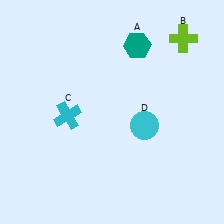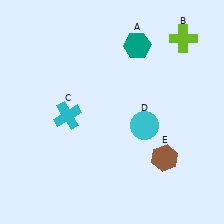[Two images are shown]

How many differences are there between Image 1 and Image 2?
There is 1 difference between the two images.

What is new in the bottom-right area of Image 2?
A brown hexagon (E) was added in the bottom-right area of Image 2.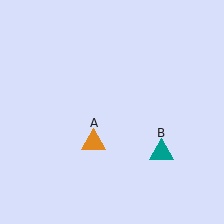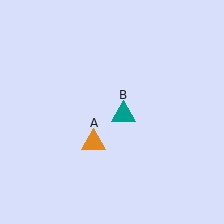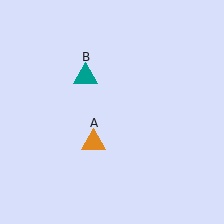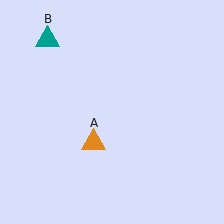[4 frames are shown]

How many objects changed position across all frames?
1 object changed position: teal triangle (object B).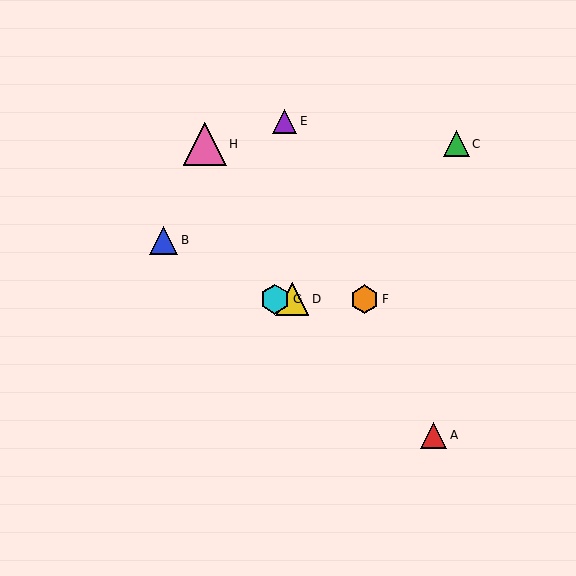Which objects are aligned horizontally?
Objects D, F, G are aligned horizontally.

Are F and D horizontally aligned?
Yes, both are at y≈299.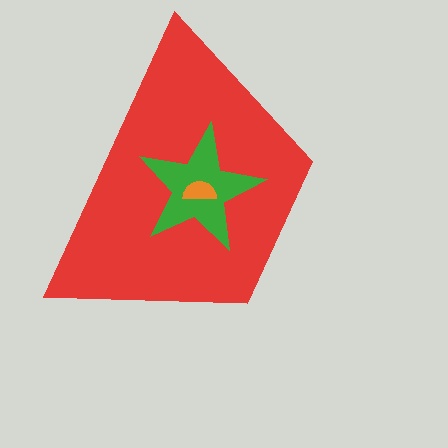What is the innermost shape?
The orange semicircle.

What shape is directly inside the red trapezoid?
The green star.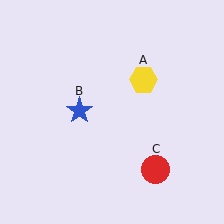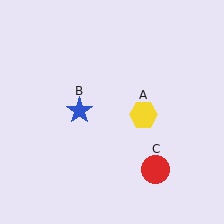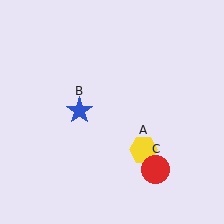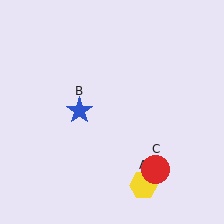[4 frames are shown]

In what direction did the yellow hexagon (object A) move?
The yellow hexagon (object A) moved down.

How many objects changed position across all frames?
1 object changed position: yellow hexagon (object A).